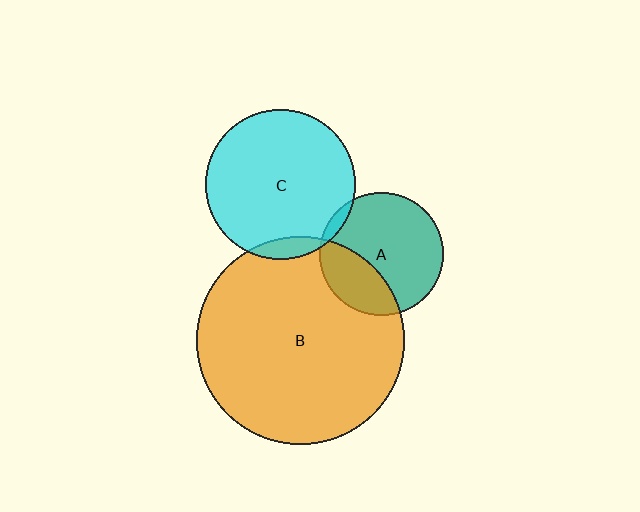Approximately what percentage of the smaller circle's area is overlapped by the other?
Approximately 30%.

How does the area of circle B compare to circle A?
Approximately 2.9 times.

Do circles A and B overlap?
Yes.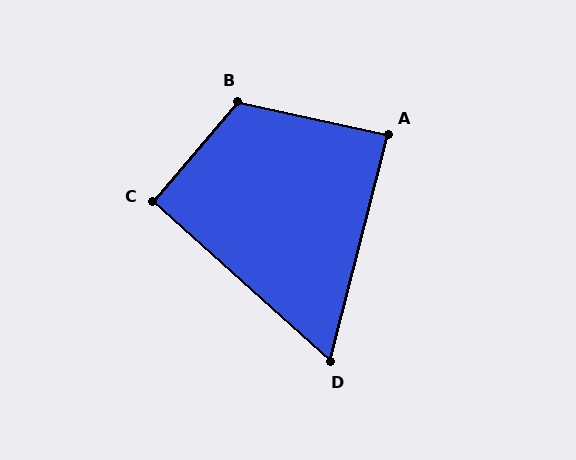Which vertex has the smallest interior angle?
D, at approximately 62 degrees.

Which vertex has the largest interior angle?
B, at approximately 118 degrees.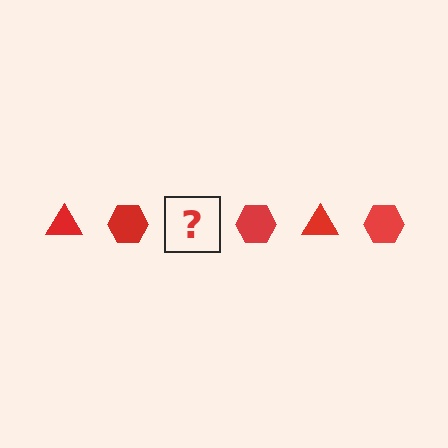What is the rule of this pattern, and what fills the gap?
The rule is that the pattern cycles through triangle, hexagon shapes in red. The gap should be filled with a red triangle.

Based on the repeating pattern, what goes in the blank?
The blank should be a red triangle.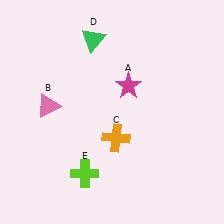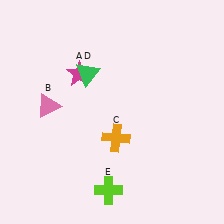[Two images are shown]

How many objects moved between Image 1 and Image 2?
3 objects moved between the two images.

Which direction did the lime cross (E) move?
The lime cross (E) moved right.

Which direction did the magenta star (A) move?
The magenta star (A) moved left.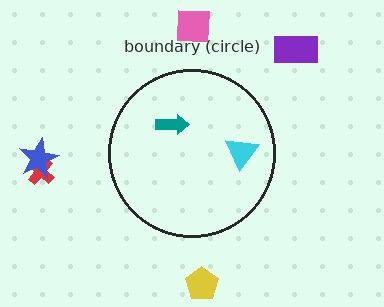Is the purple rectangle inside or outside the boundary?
Outside.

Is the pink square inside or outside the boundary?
Outside.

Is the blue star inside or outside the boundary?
Outside.